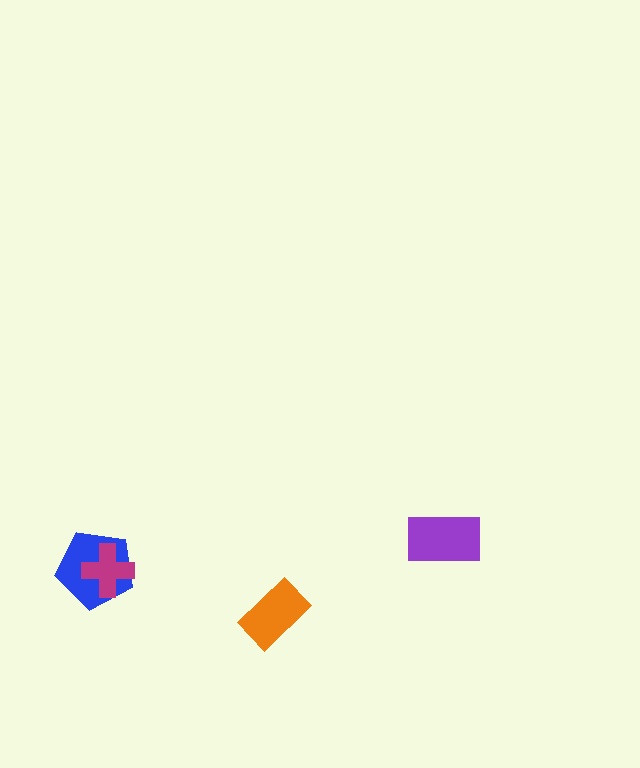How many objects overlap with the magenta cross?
1 object overlaps with the magenta cross.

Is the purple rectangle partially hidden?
No, no other shape covers it.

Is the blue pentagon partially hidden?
Yes, it is partially covered by another shape.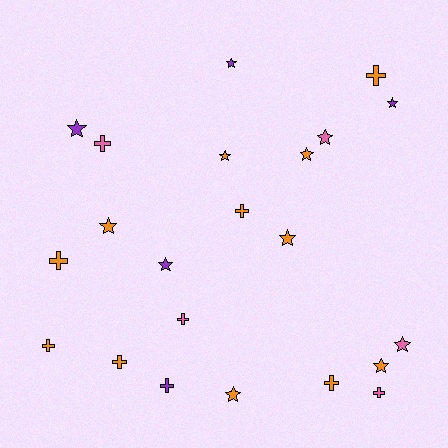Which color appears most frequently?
Orange, with 12 objects.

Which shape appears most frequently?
Star, with 12 objects.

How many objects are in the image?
There are 22 objects.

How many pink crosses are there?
There are 3 pink crosses.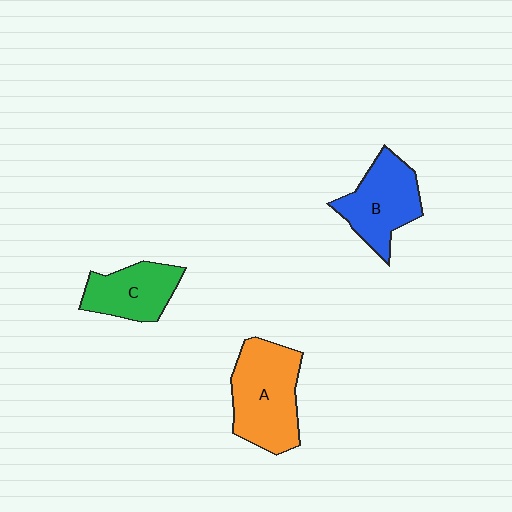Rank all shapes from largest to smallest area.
From largest to smallest: A (orange), B (blue), C (green).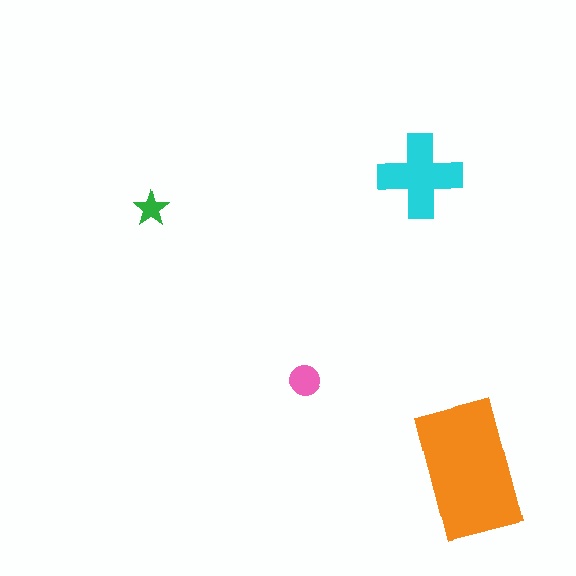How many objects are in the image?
There are 4 objects in the image.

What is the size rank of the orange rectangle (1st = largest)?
1st.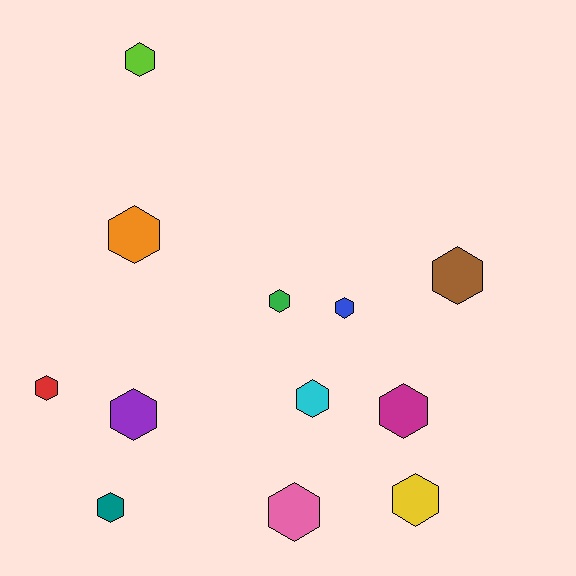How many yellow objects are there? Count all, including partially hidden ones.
There is 1 yellow object.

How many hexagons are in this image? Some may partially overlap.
There are 12 hexagons.